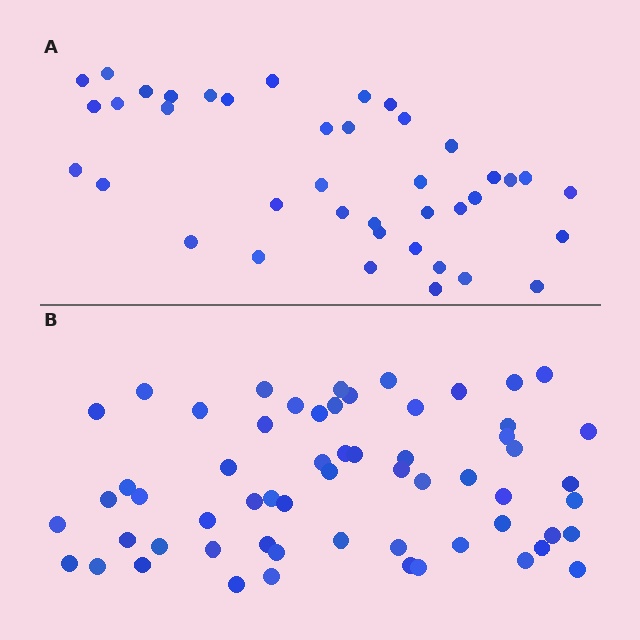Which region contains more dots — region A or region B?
Region B (the bottom region) has more dots.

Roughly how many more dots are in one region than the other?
Region B has approximately 20 more dots than region A.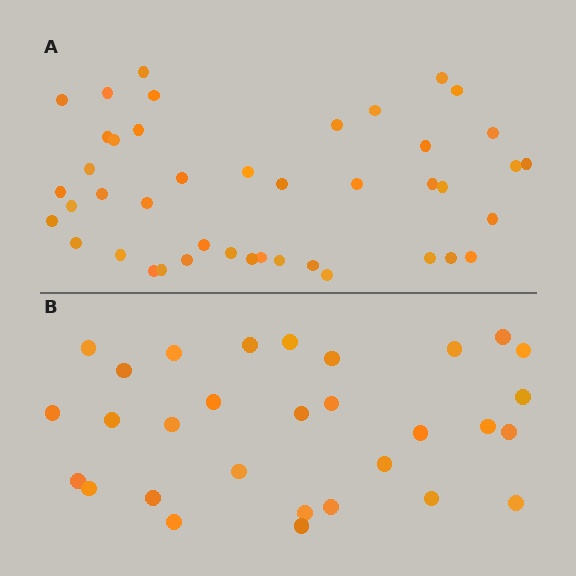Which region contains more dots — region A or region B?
Region A (the top region) has more dots.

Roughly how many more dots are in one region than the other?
Region A has approximately 15 more dots than region B.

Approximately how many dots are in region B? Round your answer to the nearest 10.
About 30 dots.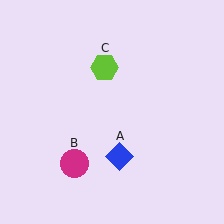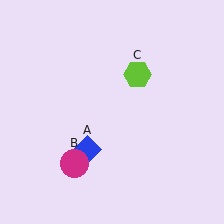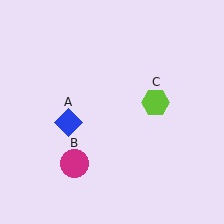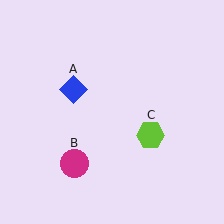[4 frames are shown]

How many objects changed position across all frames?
2 objects changed position: blue diamond (object A), lime hexagon (object C).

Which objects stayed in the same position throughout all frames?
Magenta circle (object B) remained stationary.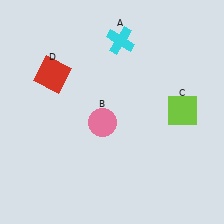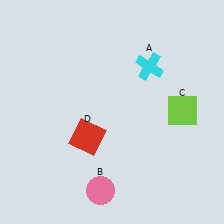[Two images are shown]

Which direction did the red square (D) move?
The red square (D) moved down.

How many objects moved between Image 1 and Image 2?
3 objects moved between the two images.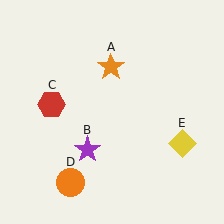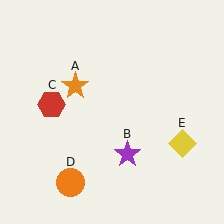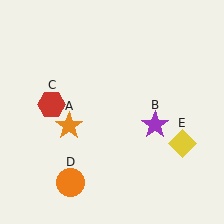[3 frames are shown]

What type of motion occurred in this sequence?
The orange star (object A), purple star (object B) rotated counterclockwise around the center of the scene.